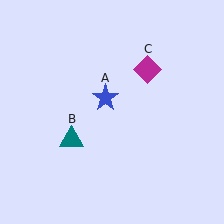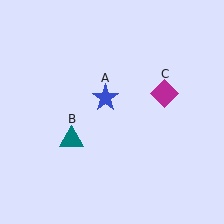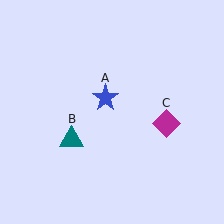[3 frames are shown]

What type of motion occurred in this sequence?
The magenta diamond (object C) rotated clockwise around the center of the scene.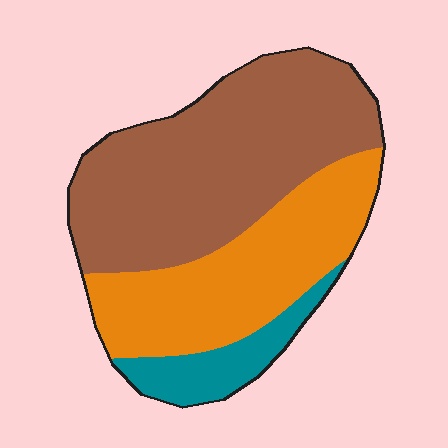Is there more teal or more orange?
Orange.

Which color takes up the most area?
Brown, at roughly 55%.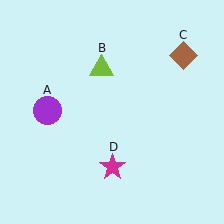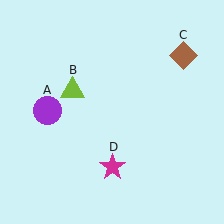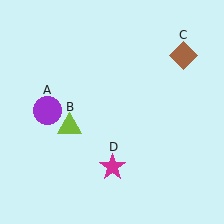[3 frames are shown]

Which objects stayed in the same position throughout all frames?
Purple circle (object A) and brown diamond (object C) and magenta star (object D) remained stationary.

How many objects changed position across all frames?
1 object changed position: lime triangle (object B).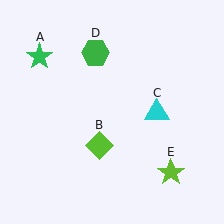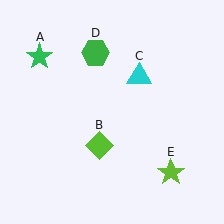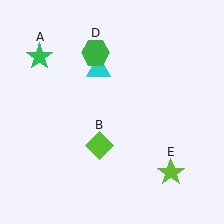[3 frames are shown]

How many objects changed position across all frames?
1 object changed position: cyan triangle (object C).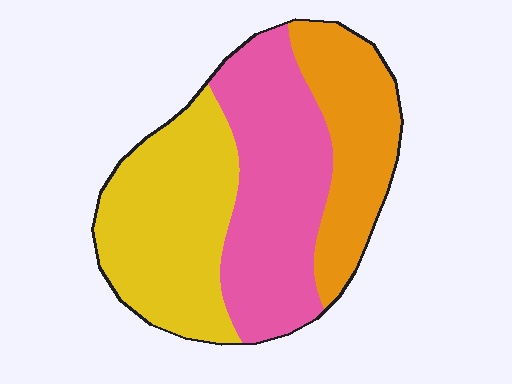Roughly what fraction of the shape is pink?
Pink takes up between a quarter and a half of the shape.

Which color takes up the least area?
Orange, at roughly 25%.